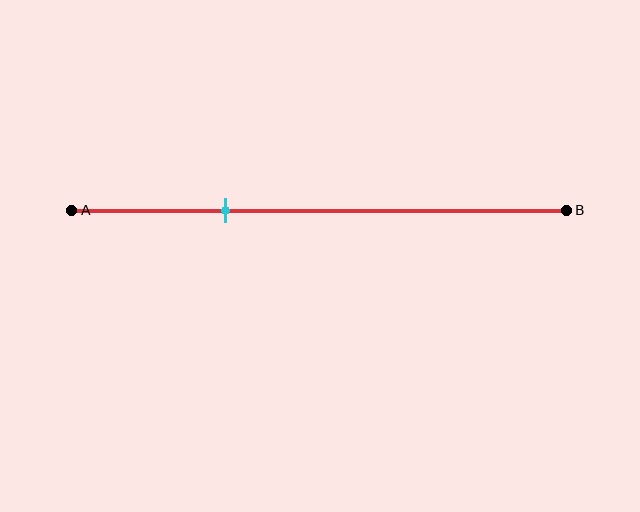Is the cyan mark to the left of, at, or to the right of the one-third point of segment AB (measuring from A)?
The cyan mark is approximately at the one-third point of segment AB.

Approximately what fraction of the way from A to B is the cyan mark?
The cyan mark is approximately 30% of the way from A to B.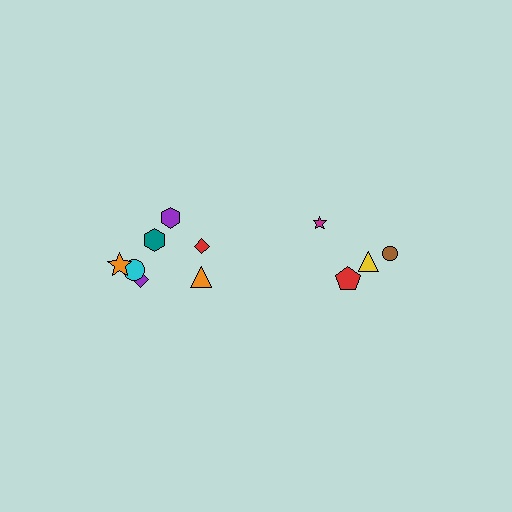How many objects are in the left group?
There are 7 objects.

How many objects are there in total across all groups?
There are 11 objects.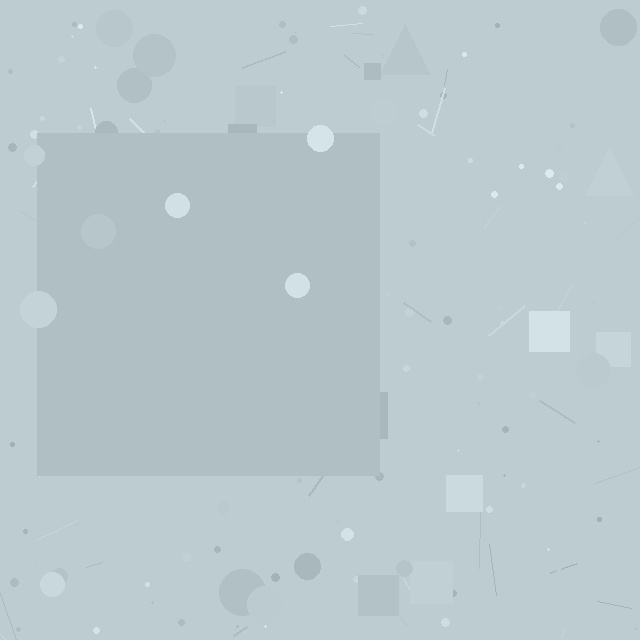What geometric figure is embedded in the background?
A square is embedded in the background.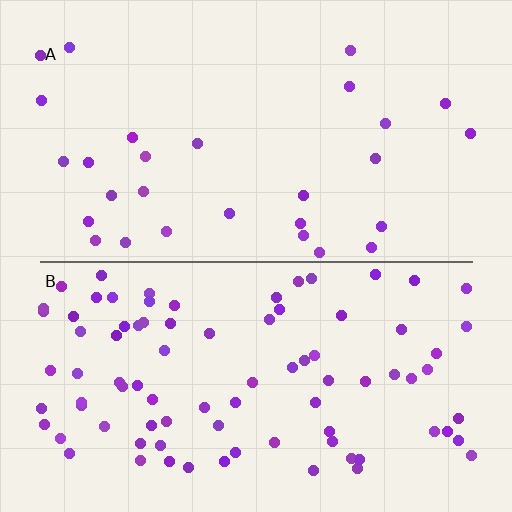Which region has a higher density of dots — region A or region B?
B (the bottom).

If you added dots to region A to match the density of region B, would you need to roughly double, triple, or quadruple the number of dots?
Approximately triple.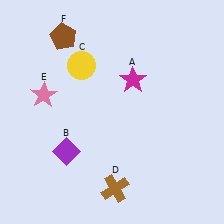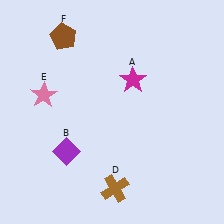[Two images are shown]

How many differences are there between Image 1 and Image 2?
There is 1 difference between the two images.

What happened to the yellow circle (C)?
The yellow circle (C) was removed in Image 2. It was in the top-left area of Image 1.